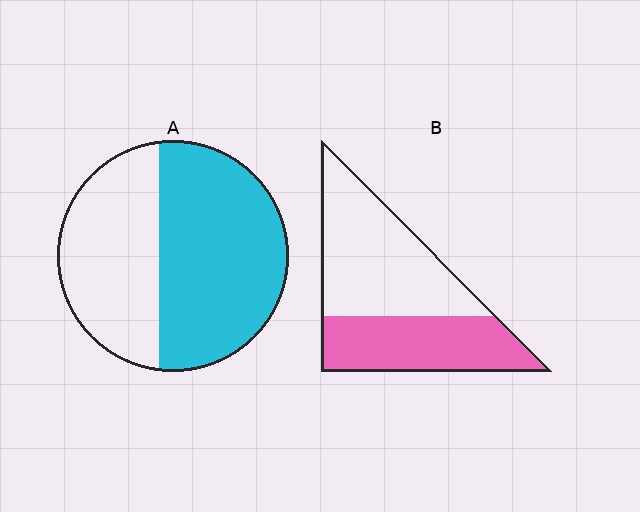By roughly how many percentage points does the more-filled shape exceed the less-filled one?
By roughly 15 percentage points (A over B).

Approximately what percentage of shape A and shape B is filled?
A is approximately 60% and B is approximately 40%.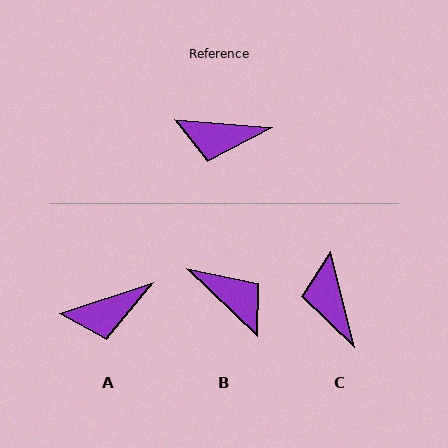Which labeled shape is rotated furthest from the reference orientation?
B, about 141 degrees away.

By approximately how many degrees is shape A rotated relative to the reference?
Approximately 23 degrees counter-clockwise.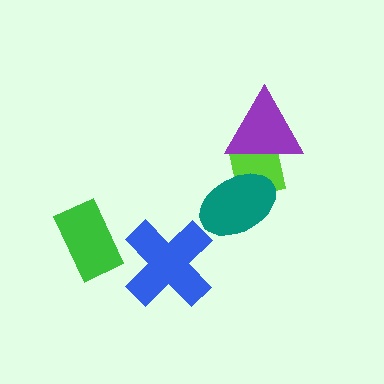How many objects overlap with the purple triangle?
1 object overlaps with the purple triangle.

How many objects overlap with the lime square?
2 objects overlap with the lime square.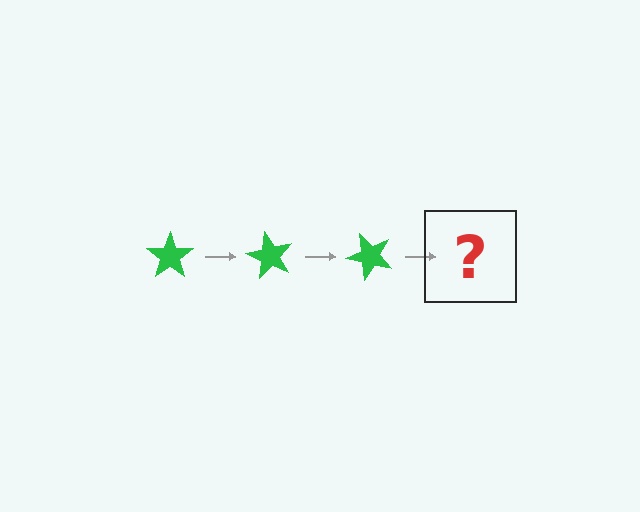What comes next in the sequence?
The next element should be a green star rotated 180 degrees.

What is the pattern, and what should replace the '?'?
The pattern is that the star rotates 60 degrees each step. The '?' should be a green star rotated 180 degrees.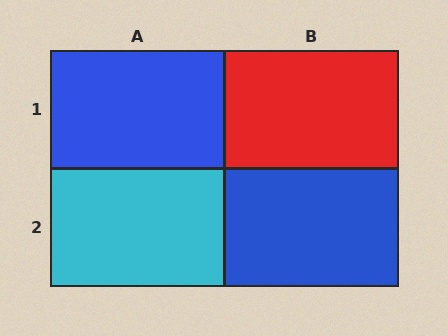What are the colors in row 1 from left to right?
Blue, red.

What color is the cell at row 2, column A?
Cyan.